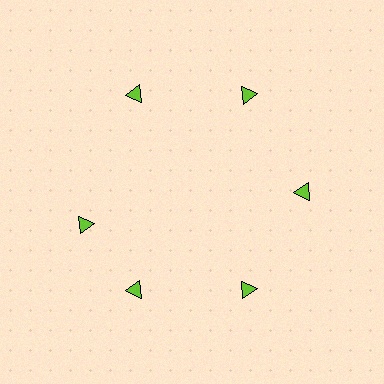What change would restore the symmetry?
The symmetry would be restored by rotating it back into even spacing with its neighbors so that all 6 triangles sit at equal angles and equal distance from the center.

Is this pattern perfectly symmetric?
No. The 6 lime triangles are arranged in a ring, but one element near the 9 o'clock position is rotated out of alignment along the ring, breaking the 6-fold rotational symmetry.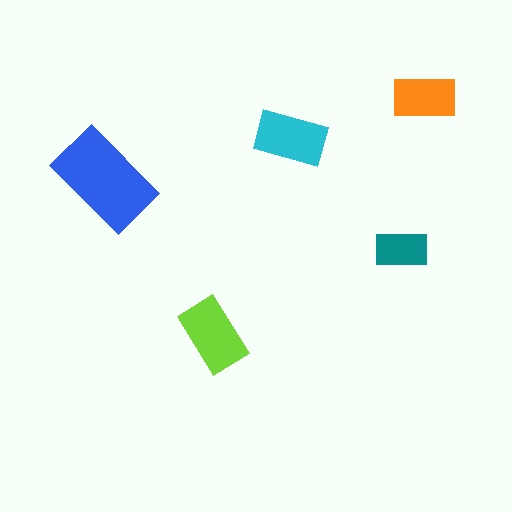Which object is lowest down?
The lime rectangle is bottommost.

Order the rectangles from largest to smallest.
the blue one, the lime one, the cyan one, the orange one, the teal one.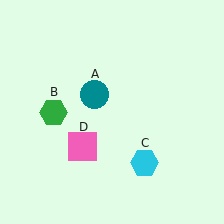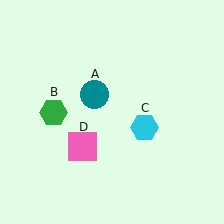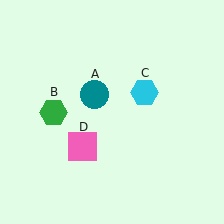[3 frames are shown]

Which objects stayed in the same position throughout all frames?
Teal circle (object A) and green hexagon (object B) and pink square (object D) remained stationary.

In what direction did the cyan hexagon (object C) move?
The cyan hexagon (object C) moved up.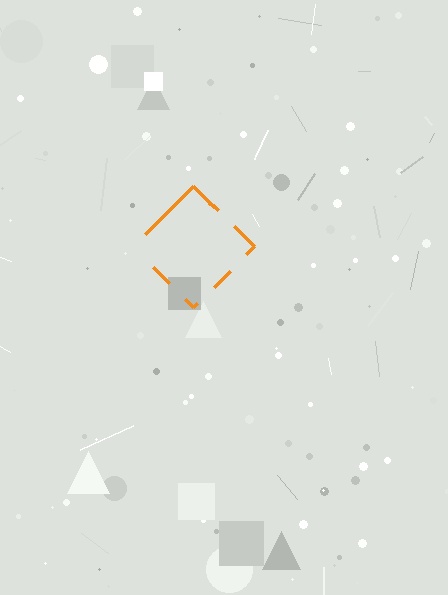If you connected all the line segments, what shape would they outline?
They would outline a diamond.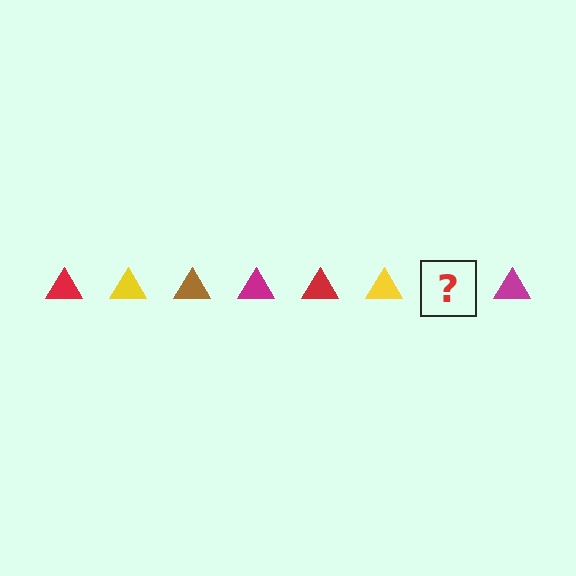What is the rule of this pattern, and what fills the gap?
The rule is that the pattern cycles through red, yellow, brown, magenta triangles. The gap should be filled with a brown triangle.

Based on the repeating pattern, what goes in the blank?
The blank should be a brown triangle.